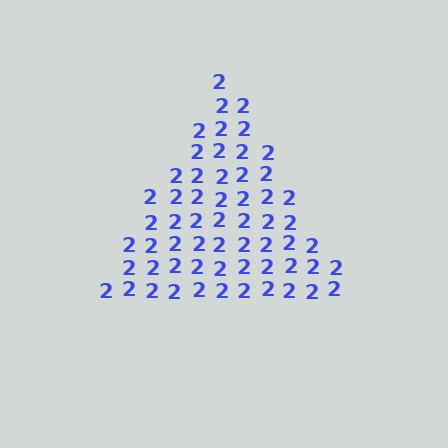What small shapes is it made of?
It is made of small digit 2's.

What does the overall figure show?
The overall figure shows a triangle.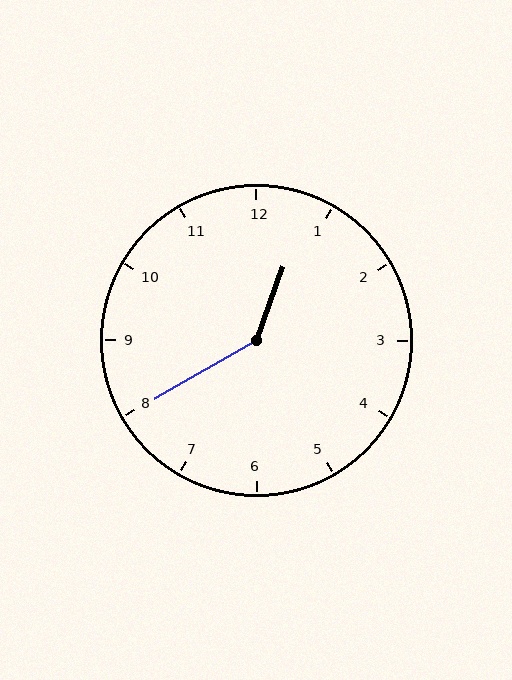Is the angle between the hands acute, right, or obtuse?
It is obtuse.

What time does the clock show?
12:40.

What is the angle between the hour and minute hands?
Approximately 140 degrees.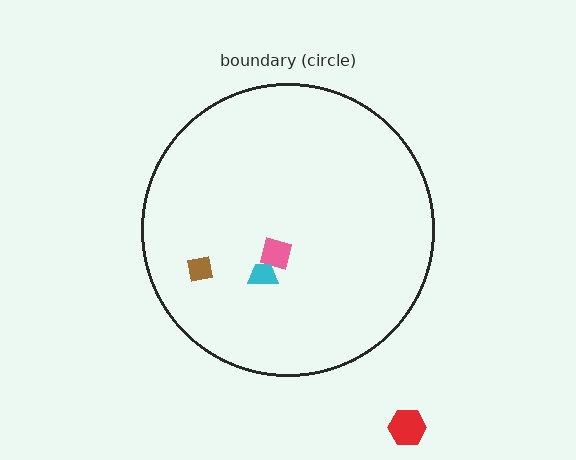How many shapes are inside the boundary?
3 inside, 1 outside.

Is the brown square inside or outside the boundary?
Inside.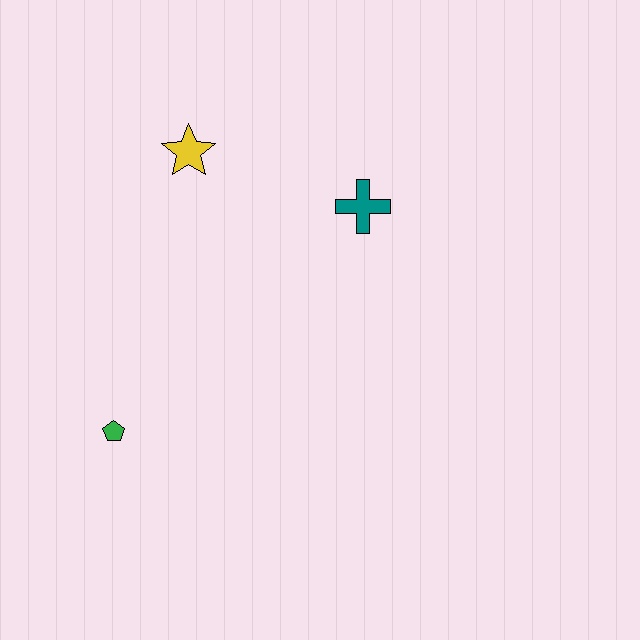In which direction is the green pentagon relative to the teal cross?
The green pentagon is to the left of the teal cross.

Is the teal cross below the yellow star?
Yes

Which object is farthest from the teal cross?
The green pentagon is farthest from the teal cross.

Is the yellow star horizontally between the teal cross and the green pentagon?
Yes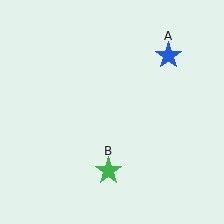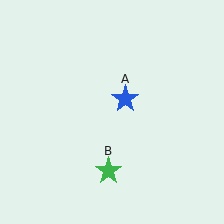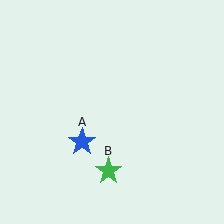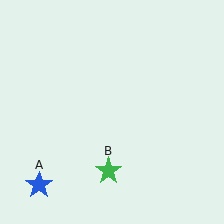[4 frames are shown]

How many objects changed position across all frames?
1 object changed position: blue star (object A).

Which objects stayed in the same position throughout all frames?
Green star (object B) remained stationary.